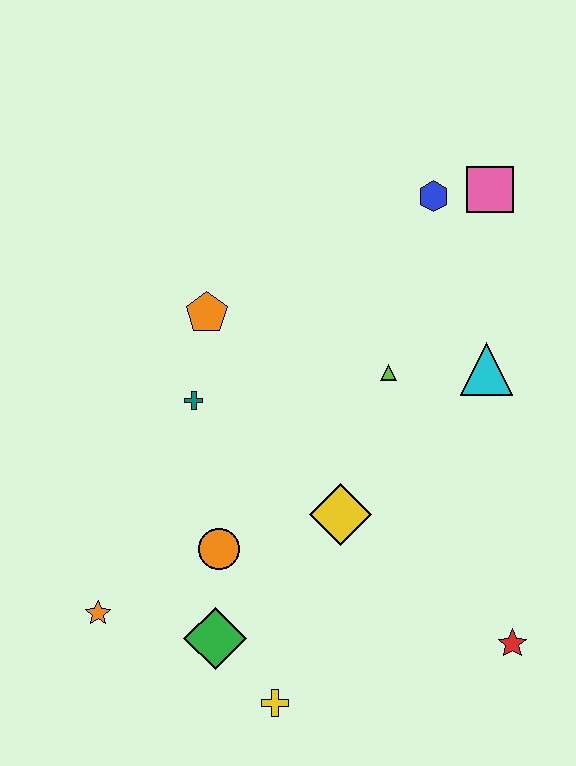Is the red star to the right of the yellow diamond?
Yes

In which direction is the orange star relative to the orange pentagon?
The orange star is below the orange pentagon.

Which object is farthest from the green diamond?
The pink square is farthest from the green diamond.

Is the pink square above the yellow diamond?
Yes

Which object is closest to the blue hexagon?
The pink square is closest to the blue hexagon.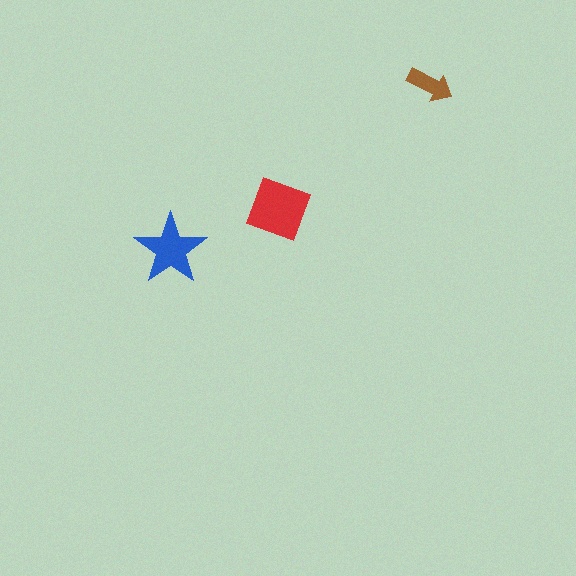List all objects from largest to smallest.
The red diamond, the blue star, the brown arrow.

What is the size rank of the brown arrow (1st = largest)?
3rd.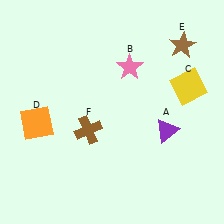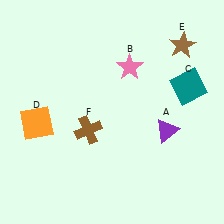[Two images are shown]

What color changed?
The square (C) changed from yellow in Image 1 to teal in Image 2.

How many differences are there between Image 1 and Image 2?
There is 1 difference between the two images.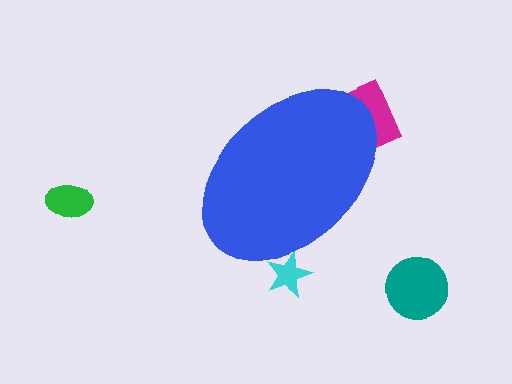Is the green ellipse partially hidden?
No, the green ellipse is fully visible.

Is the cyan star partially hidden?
Yes, the cyan star is partially hidden behind the blue ellipse.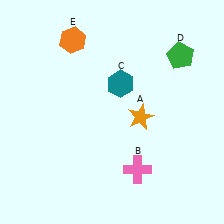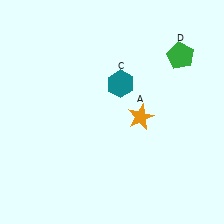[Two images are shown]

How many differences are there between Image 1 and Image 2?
There are 2 differences between the two images.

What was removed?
The pink cross (B), the orange hexagon (E) were removed in Image 2.